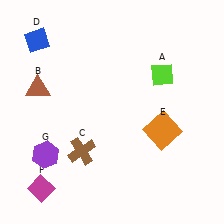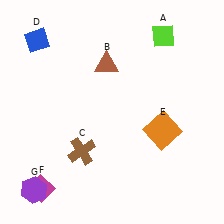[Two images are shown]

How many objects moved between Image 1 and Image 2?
3 objects moved between the two images.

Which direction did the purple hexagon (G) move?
The purple hexagon (G) moved down.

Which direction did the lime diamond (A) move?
The lime diamond (A) moved up.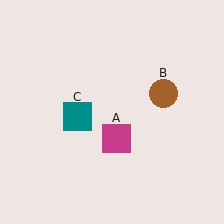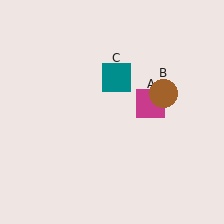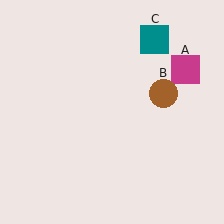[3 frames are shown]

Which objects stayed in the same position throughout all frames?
Brown circle (object B) remained stationary.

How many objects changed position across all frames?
2 objects changed position: magenta square (object A), teal square (object C).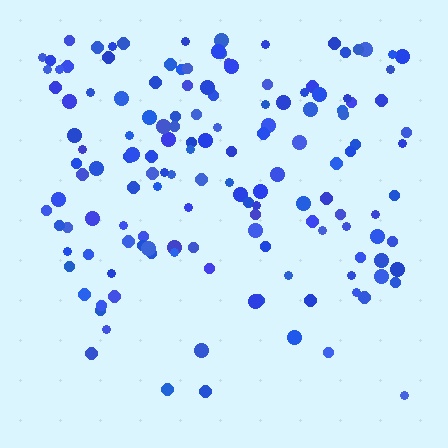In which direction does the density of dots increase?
From bottom to top, with the top side densest.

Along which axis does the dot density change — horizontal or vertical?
Vertical.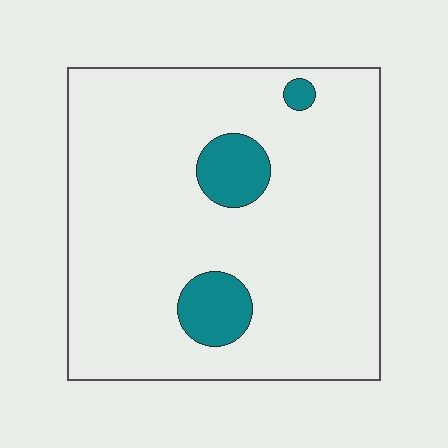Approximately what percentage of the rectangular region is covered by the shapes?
Approximately 10%.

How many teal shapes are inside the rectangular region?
3.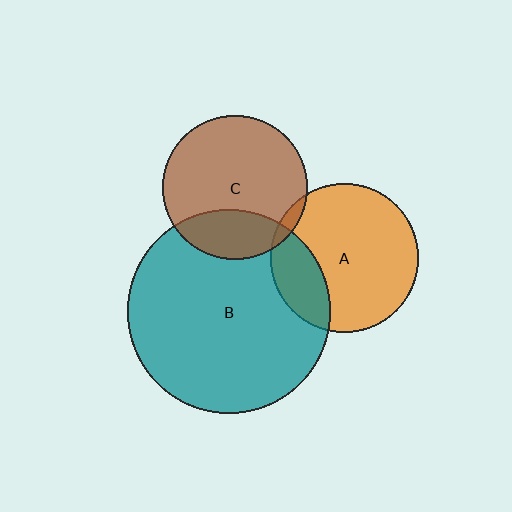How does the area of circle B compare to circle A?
Approximately 1.9 times.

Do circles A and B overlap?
Yes.